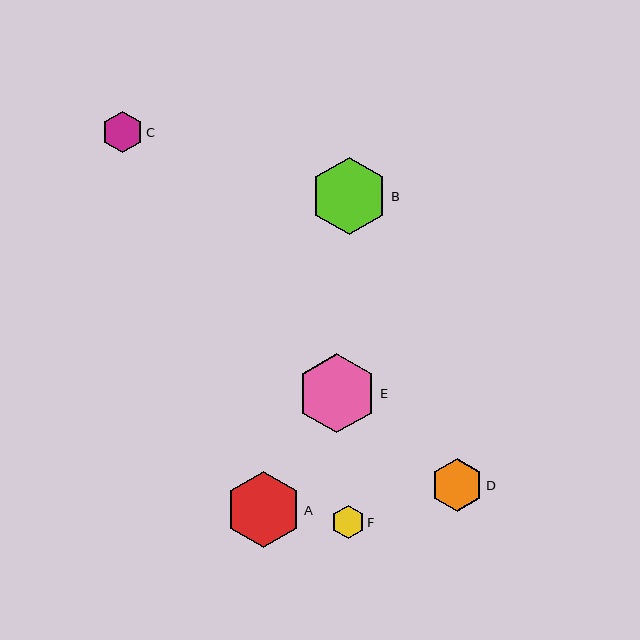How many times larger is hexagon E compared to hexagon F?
Hexagon E is approximately 2.5 times the size of hexagon F.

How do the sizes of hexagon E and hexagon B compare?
Hexagon E and hexagon B are approximately the same size.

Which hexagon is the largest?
Hexagon E is the largest with a size of approximately 80 pixels.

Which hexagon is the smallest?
Hexagon F is the smallest with a size of approximately 33 pixels.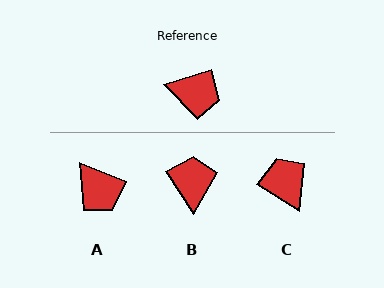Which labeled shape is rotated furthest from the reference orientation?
C, about 130 degrees away.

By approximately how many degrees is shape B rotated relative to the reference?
Approximately 105 degrees counter-clockwise.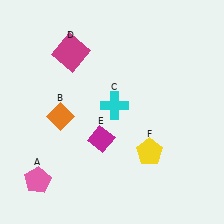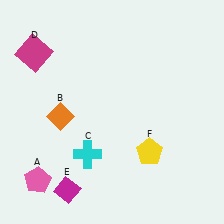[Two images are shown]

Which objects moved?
The objects that moved are: the cyan cross (C), the magenta square (D), the magenta diamond (E).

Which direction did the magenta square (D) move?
The magenta square (D) moved left.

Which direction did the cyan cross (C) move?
The cyan cross (C) moved down.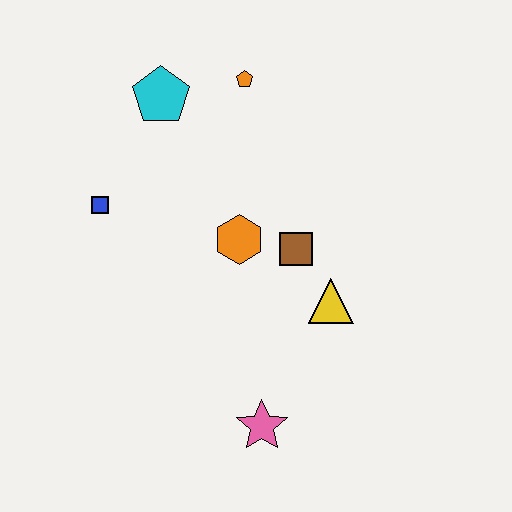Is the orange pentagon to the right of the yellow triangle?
No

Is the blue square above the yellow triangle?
Yes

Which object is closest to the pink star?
The yellow triangle is closest to the pink star.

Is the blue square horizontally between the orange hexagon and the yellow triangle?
No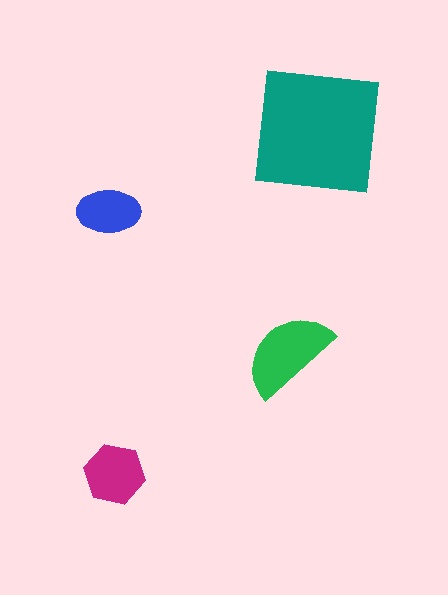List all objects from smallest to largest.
The blue ellipse, the magenta hexagon, the green semicircle, the teal square.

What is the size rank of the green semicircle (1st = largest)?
2nd.